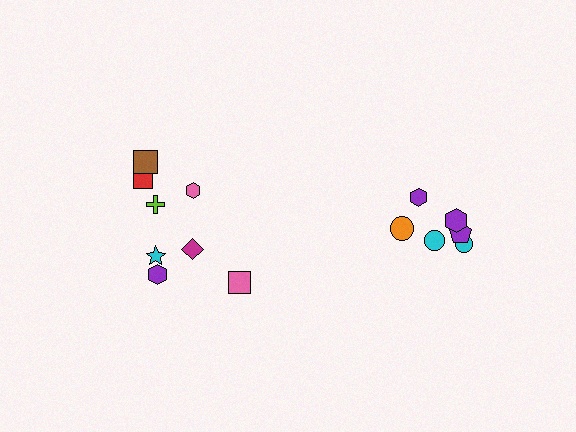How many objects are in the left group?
There are 8 objects.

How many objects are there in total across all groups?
There are 14 objects.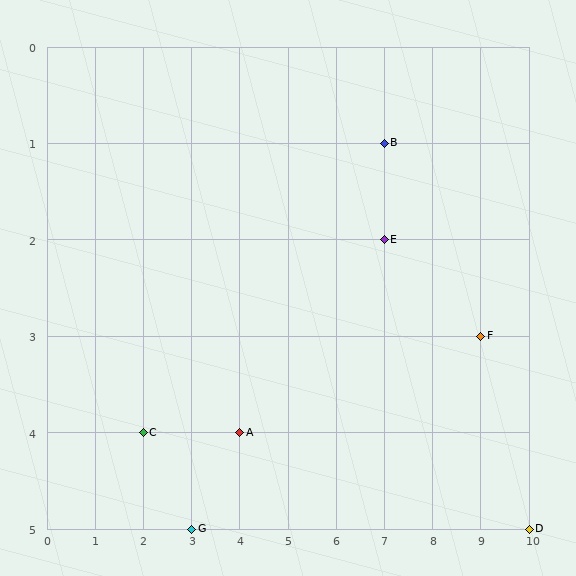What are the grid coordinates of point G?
Point G is at grid coordinates (3, 5).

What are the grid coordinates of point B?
Point B is at grid coordinates (7, 1).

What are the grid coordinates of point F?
Point F is at grid coordinates (9, 3).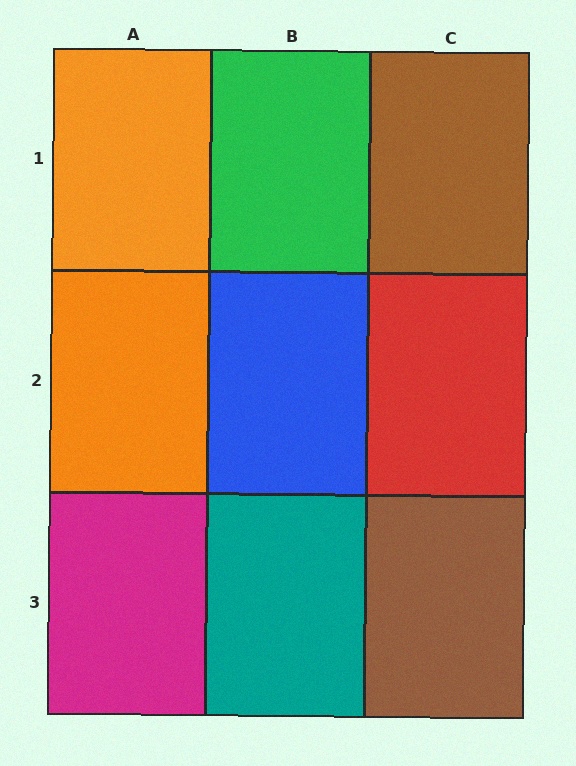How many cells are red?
1 cell is red.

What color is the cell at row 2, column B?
Blue.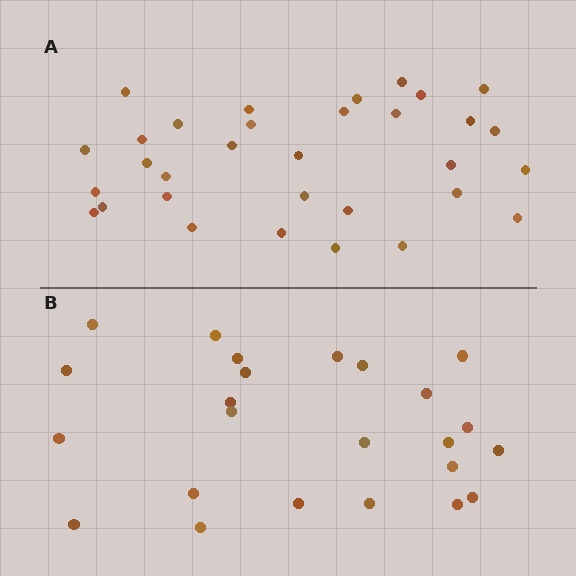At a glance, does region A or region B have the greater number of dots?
Region A (the top region) has more dots.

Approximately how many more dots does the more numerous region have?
Region A has roughly 8 or so more dots than region B.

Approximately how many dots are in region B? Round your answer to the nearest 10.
About 20 dots. (The exact count is 24, which rounds to 20.)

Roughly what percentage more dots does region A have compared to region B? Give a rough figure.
About 35% more.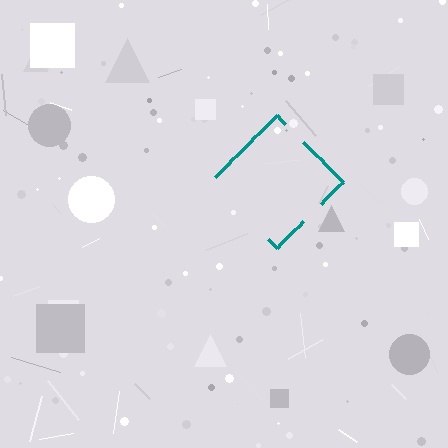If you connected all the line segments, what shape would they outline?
They would outline a diamond.